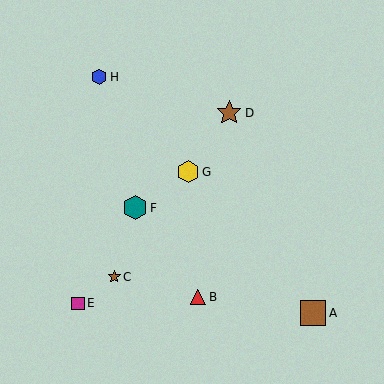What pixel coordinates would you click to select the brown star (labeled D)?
Click at (229, 113) to select the brown star D.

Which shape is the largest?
The brown star (labeled D) is the largest.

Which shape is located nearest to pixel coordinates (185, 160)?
The yellow hexagon (labeled G) at (188, 172) is nearest to that location.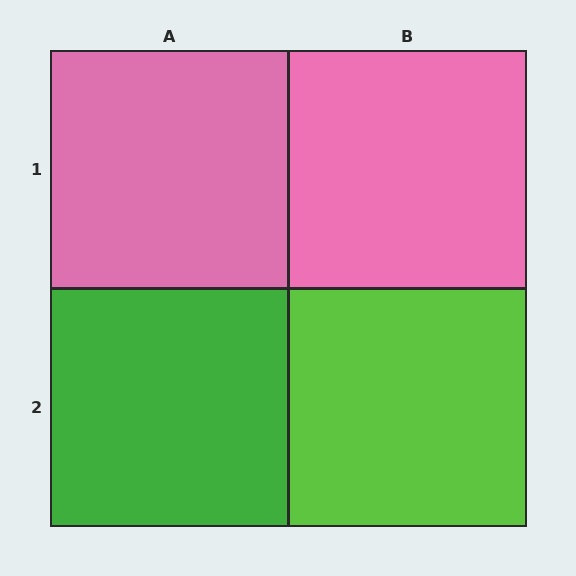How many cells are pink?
2 cells are pink.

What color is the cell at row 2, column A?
Green.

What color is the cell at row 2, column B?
Lime.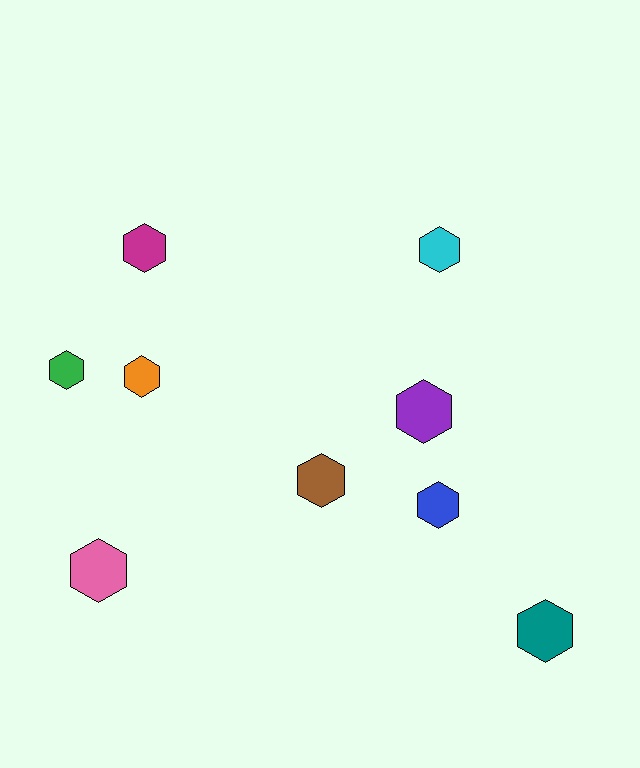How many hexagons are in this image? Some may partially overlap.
There are 9 hexagons.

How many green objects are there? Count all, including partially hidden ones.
There is 1 green object.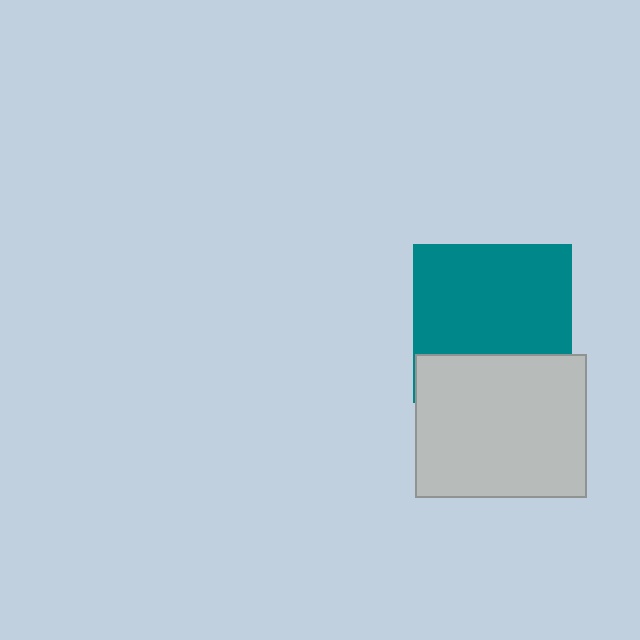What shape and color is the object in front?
The object in front is a light gray rectangle.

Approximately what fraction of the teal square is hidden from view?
Roughly 31% of the teal square is hidden behind the light gray rectangle.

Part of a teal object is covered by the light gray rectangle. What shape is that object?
It is a square.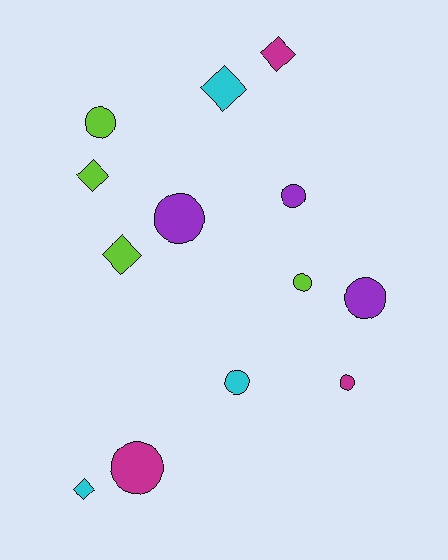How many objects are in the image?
There are 13 objects.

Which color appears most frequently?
Lime, with 4 objects.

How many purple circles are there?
There are 3 purple circles.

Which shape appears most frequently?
Circle, with 8 objects.